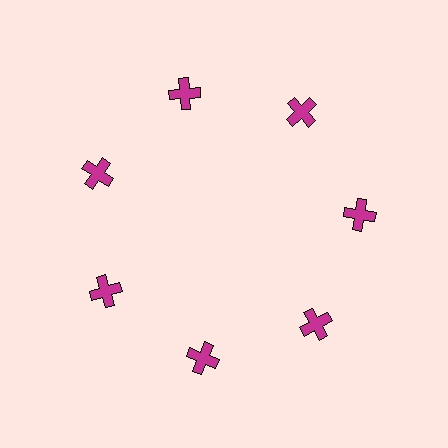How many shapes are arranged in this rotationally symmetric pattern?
There are 7 shapes, arranged in 7 groups of 1.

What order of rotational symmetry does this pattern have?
This pattern has 7-fold rotational symmetry.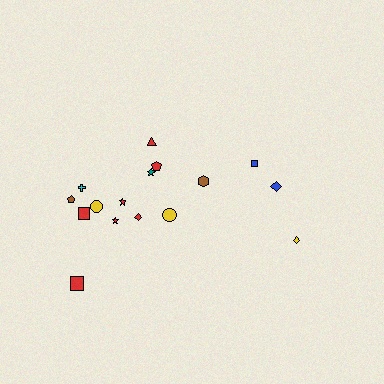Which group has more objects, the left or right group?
The left group.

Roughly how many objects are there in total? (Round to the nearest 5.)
Roughly 15 objects in total.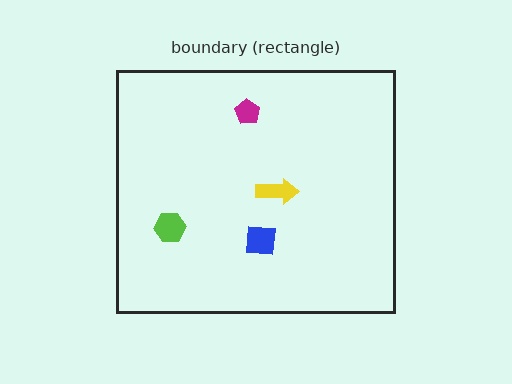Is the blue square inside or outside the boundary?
Inside.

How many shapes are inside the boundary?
4 inside, 0 outside.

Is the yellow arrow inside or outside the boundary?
Inside.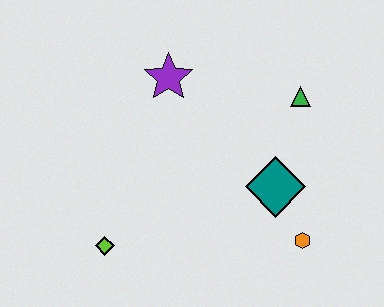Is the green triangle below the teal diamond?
No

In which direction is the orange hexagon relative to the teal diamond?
The orange hexagon is below the teal diamond.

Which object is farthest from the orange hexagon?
The purple star is farthest from the orange hexagon.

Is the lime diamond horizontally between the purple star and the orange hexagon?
No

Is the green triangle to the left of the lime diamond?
No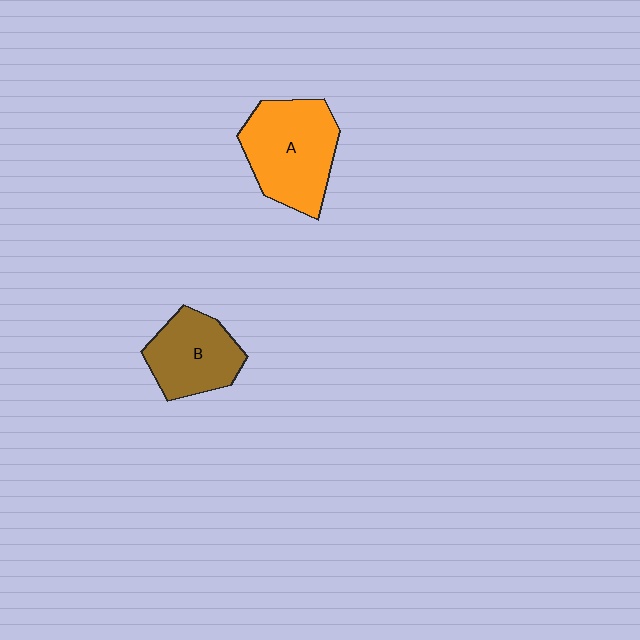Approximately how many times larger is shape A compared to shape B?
Approximately 1.4 times.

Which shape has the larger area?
Shape A (orange).